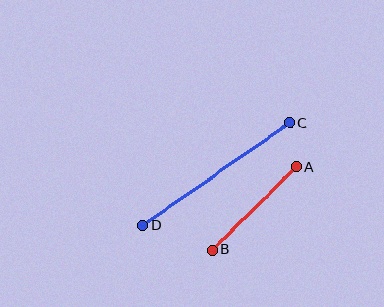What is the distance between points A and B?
The distance is approximately 119 pixels.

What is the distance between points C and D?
The distance is approximately 179 pixels.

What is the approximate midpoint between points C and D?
The midpoint is at approximately (216, 174) pixels.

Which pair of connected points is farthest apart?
Points C and D are farthest apart.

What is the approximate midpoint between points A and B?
The midpoint is at approximately (254, 208) pixels.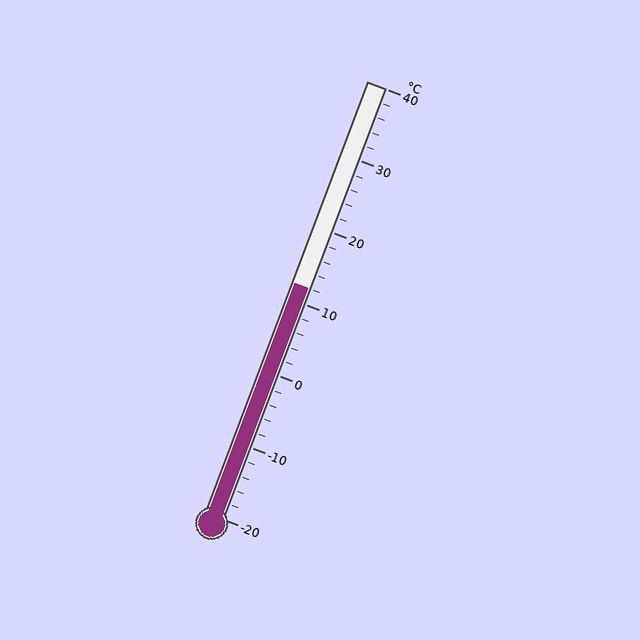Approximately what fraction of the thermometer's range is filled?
The thermometer is filled to approximately 55% of its range.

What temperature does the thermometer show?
The thermometer shows approximately 12°C.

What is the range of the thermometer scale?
The thermometer scale ranges from -20°C to 40°C.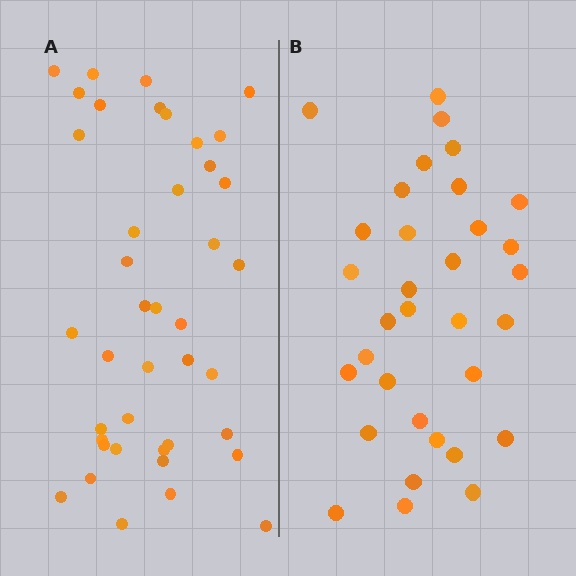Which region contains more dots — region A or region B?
Region A (the left region) has more dots.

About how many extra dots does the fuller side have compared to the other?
Region A has roughly 8 or so more dots than region B.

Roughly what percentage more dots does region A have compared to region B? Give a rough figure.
About 25% more.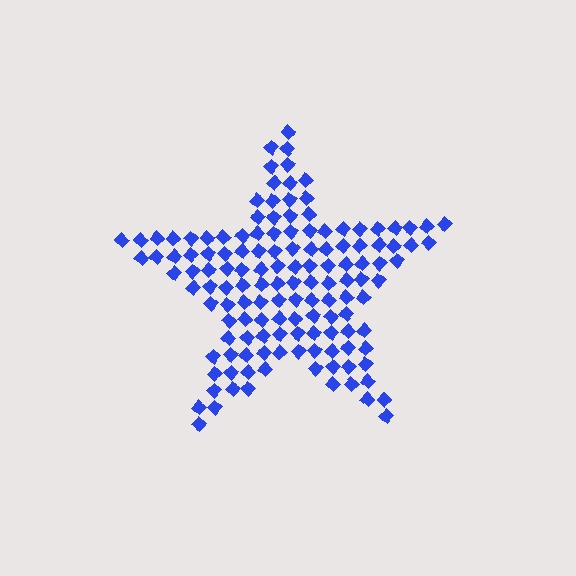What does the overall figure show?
The overall figure shows a star.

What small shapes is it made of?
It is made of small diamonds.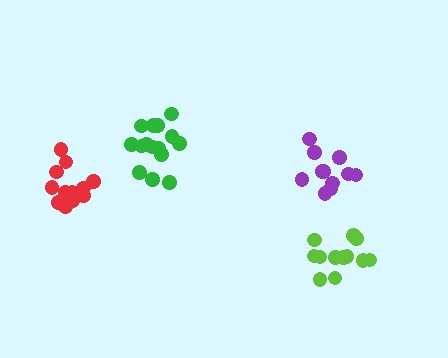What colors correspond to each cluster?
The clusters are colored: purple, red, green, lime.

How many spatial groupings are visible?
There are 4 spatial groupings.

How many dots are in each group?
Group 1: 11 dots, Group 2: 13 dots, Group 3: 16 dots, Group 4: 12 dots (52 total).